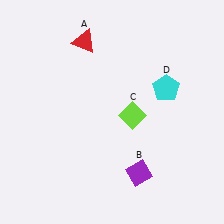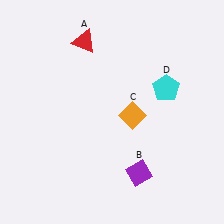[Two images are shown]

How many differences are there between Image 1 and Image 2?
There is 1 difference between the two images.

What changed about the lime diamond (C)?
In Image 1, C is lime. In Image 2, it changed to orange.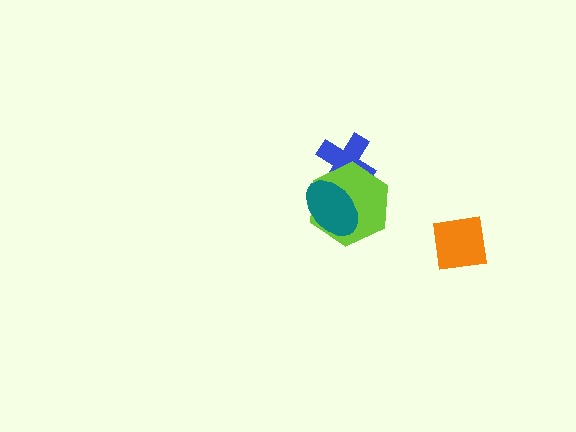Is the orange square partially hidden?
No, no other shape covers it.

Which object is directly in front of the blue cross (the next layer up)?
The lime hexagon is directly in front of the blue cross.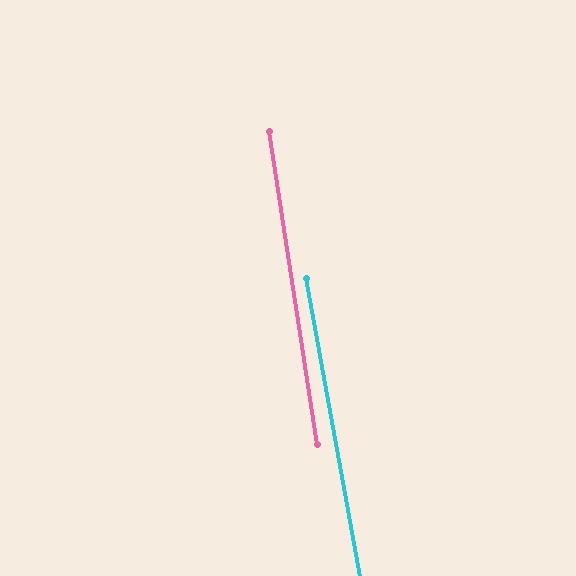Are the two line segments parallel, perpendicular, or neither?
Parallel — their directions differ by only 1.5°.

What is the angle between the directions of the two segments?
Approximately 2 degrees.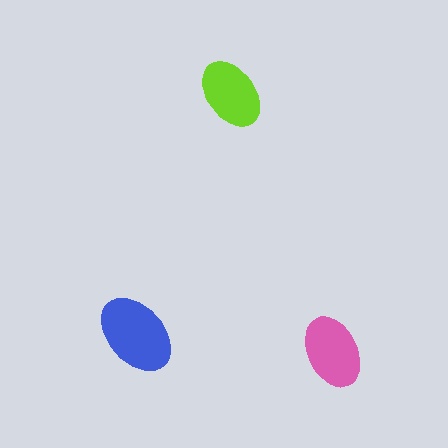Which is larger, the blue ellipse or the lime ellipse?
The blue one.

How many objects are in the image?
There are 3 objects in the image.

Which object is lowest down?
The pink ellipse is bottommost.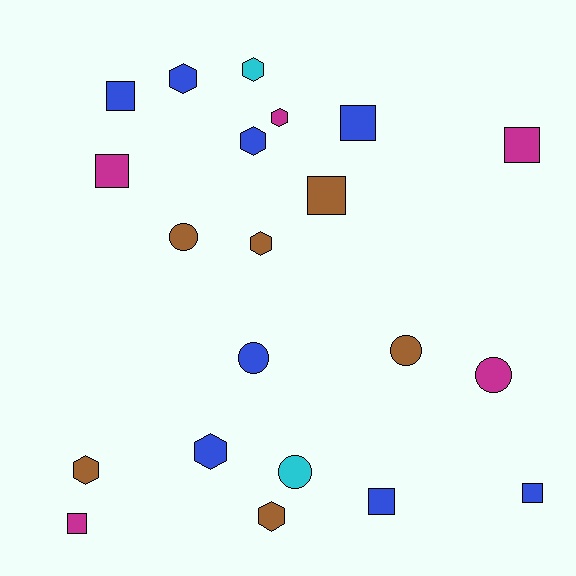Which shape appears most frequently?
Hexagon, with 8 objects.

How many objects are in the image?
There are 21 objects.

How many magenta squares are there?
There are 3 magenta squares.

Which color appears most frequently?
Blue, with 8 objects.